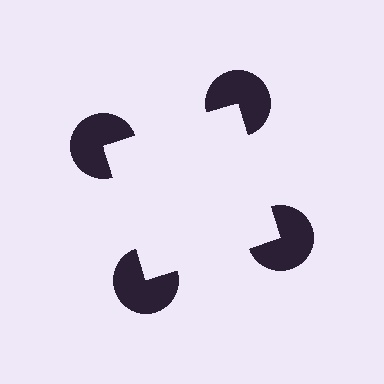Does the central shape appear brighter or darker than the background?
It typically appears slightly brighter than the background, even though no actual brightness change is drawn.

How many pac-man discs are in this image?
There are 4 — one at each vertex of the illusory square.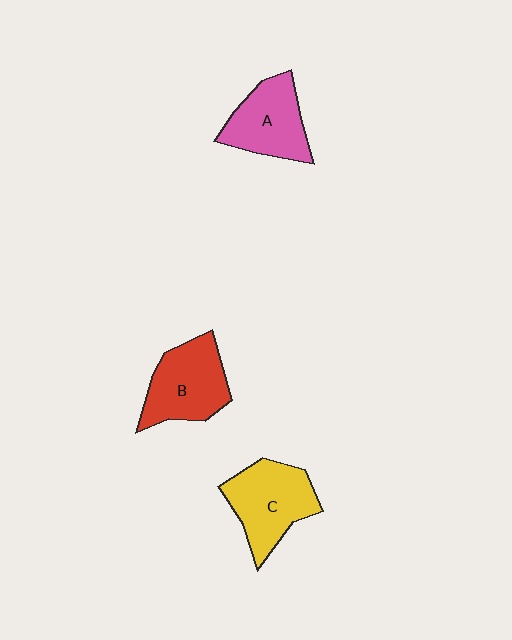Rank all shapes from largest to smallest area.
From largest to smallest: C (yellow), B (red), A (pink).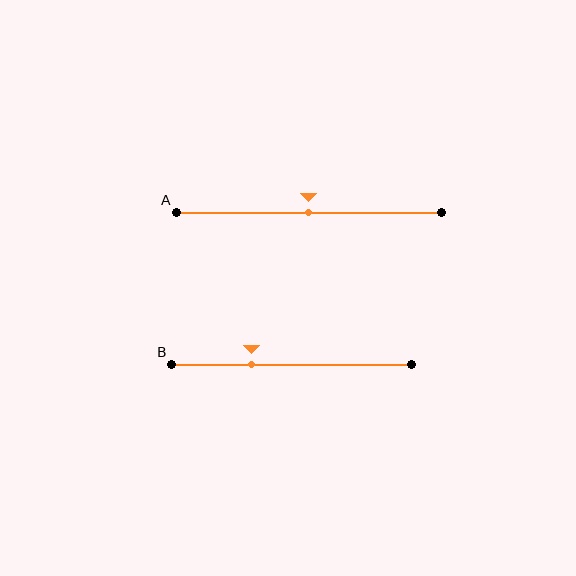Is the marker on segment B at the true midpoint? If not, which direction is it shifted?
No, the marker on segment B is shifted to the left by about 17% of the segment length.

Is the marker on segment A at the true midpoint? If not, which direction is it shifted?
Yes, the marker on segment A is at the true midpoint.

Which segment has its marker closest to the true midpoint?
Segment A has its marker closest to the true midpoint.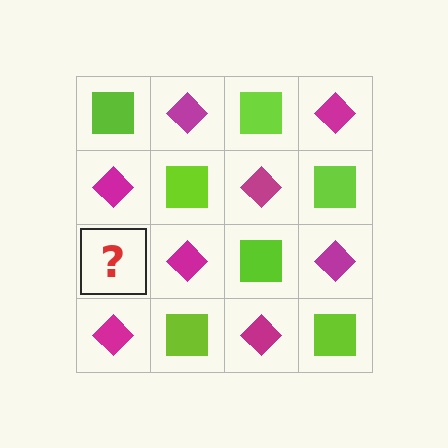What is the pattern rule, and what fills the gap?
The rule is that it alternates lime square and magenta diamond in a checkerboard pattern. The gap should be filled with a lime square.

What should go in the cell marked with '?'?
The missing cell should contain a lime square.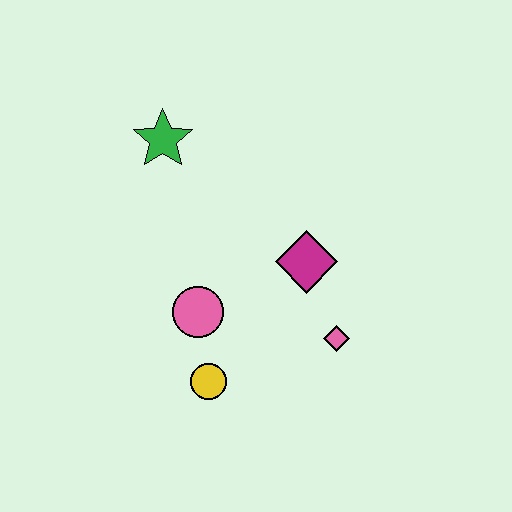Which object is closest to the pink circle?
The yellow circle is closest to the pink circle.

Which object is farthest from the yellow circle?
The green star is farthest from the yellow circle.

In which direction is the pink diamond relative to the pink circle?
The pink diamond is to the right of the pink circle.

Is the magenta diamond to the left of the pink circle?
No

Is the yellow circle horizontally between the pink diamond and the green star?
Yes